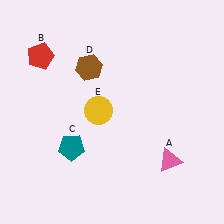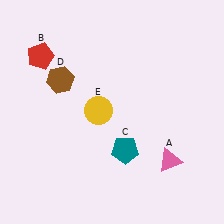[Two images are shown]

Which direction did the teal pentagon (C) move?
The teal pentagon (C) moved right.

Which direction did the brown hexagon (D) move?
The brown hexagon (D) moved left.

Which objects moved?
The objects that moved are: the teal pentagon (C), the brown hexagon (D).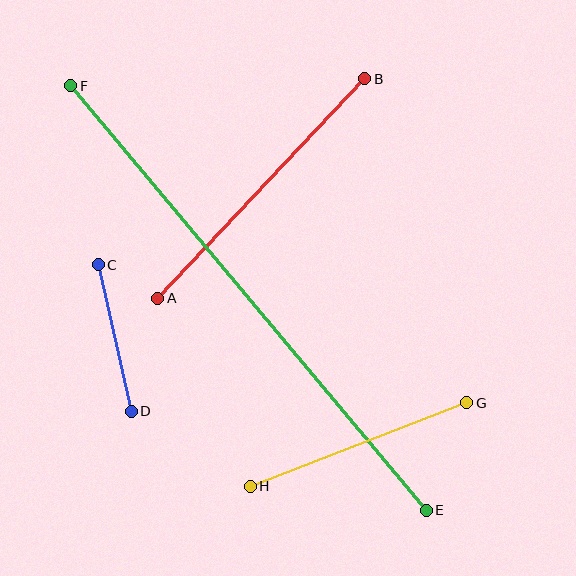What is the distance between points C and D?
The distance is approximately 150 pixels.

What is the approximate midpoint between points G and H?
The midpoint is at approximately (358, 445) pixels.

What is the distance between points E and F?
The distance is approximately 554 pixels.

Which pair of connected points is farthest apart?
Points E and F are farthest apart.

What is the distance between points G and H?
The distance is approximately 232 pixels.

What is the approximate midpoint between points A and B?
The midpoint is at approximately (261, 188) pixels.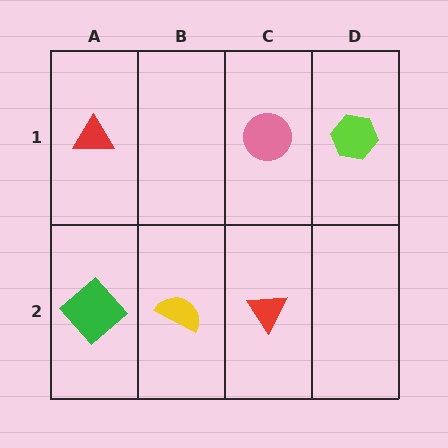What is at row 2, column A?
A green diamond.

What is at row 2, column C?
A red triangle.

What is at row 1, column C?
A pink circle.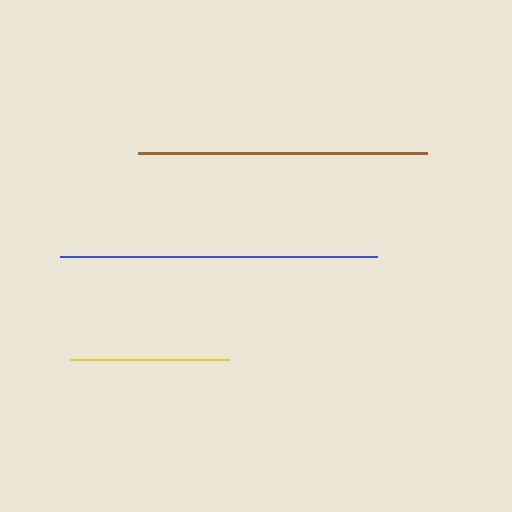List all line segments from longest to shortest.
From longest to shortest: blue, brown, yellow.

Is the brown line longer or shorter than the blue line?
The blue line is longer than the brown line.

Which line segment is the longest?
The blue line is the longest at approximately 317 pixels.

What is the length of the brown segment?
The brown segment is approximately 288 pixels long.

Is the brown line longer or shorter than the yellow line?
The brown line is longer than the yellow line.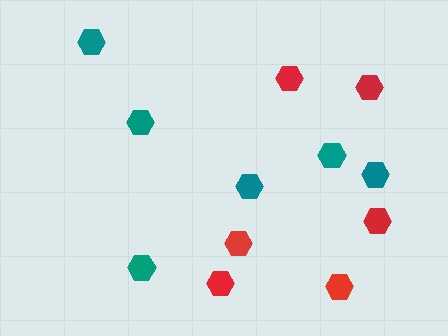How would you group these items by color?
There are 2 groups: one group of red hexagons (6) and one group of teal hexagons (6).